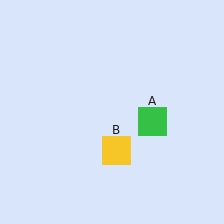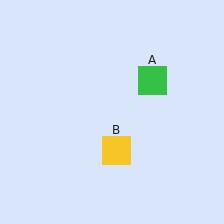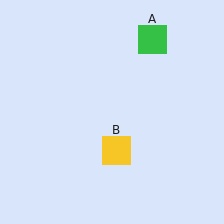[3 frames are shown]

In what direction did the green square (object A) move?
The green square (object A) moved up.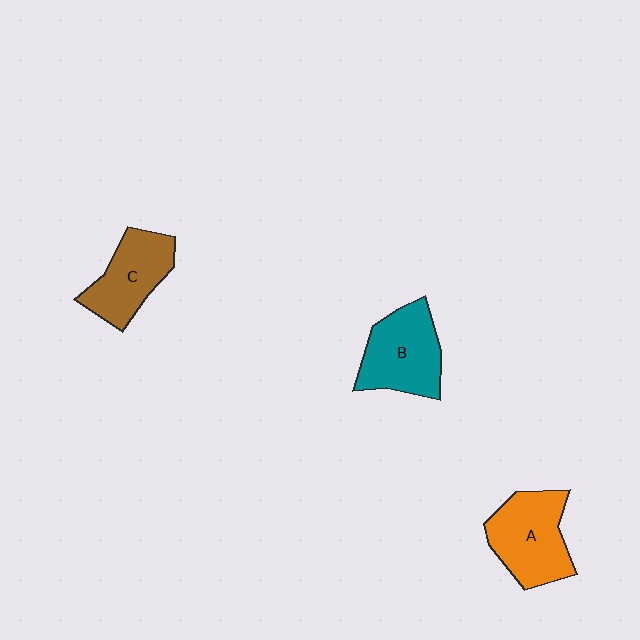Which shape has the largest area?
Shape A (orange).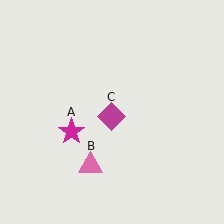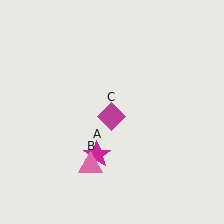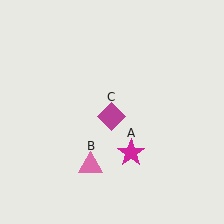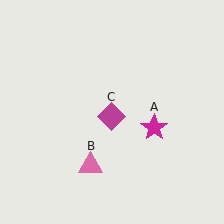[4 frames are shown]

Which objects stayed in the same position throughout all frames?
Pink triangle (object B) and magenta diamond (object C) remained stationary.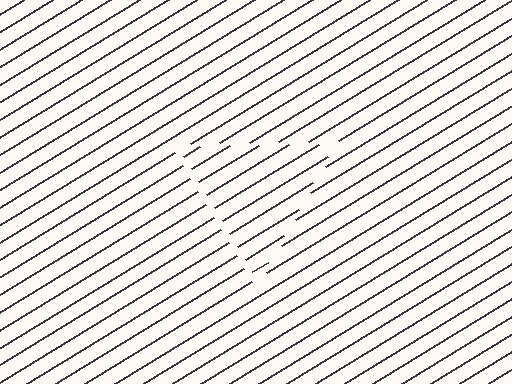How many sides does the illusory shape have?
3 sides — the line-ends trace a triangle.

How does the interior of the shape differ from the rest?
The interior of the shape contains the same grating, shifted by half a period — the contour is defined by the phase discontinuity where line-ends from the inner and outer gratings abut.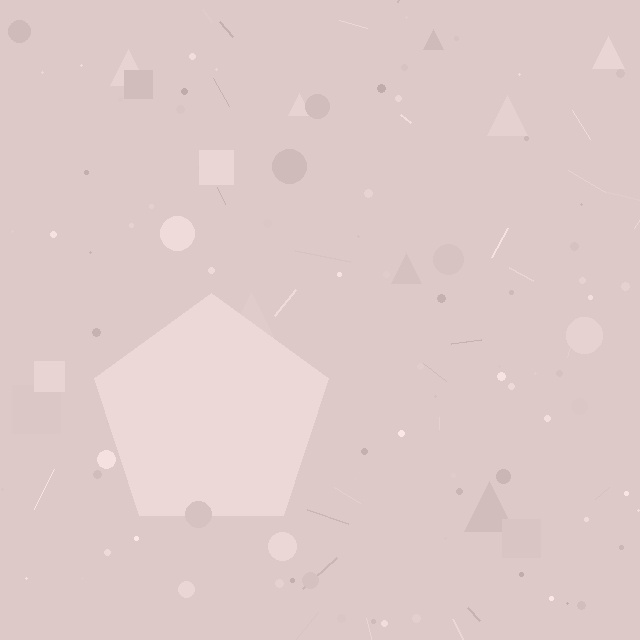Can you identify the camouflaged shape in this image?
The camouflaged shape is a pentagon.